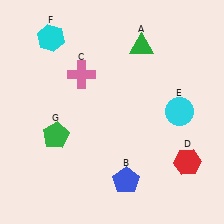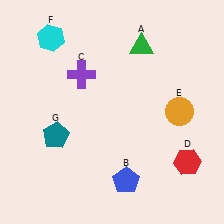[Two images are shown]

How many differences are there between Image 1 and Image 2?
There are 3 differences between the two images.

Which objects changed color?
C changed from pink to purple. E changed from cyan to orange. G changed from green to teal.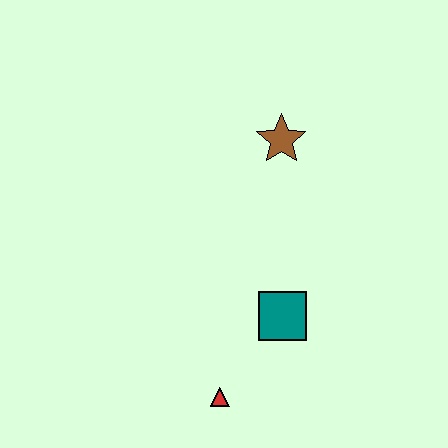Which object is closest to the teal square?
The red triangle is closest to the teal square.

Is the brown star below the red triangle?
No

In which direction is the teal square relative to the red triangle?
The teal square is above the red triangle.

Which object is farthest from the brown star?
The red triangle is farthest from the brown star.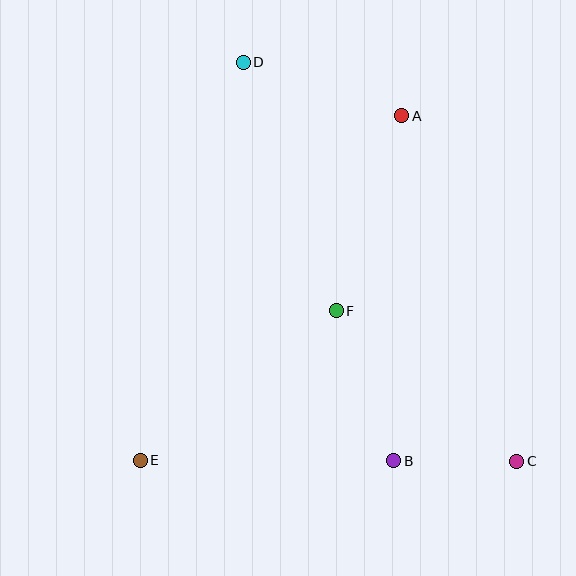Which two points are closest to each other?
Points B and C are closest to each other.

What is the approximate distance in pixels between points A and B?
The distance between A and B is approximately 345 pixels.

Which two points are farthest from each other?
Points C and D are farthest from each other.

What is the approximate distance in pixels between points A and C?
The distance between A and C is approximately 364 pixels.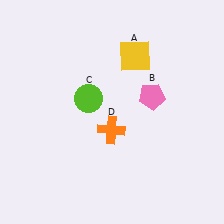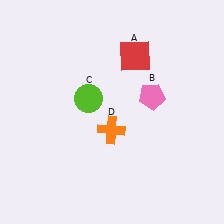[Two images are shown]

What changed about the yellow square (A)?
In Image 1, A is yellow. In Image 2, it changed to red.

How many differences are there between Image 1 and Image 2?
There is 1 difference between the two images.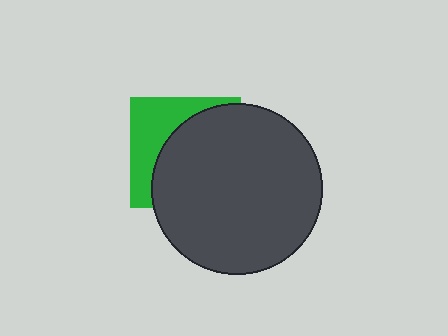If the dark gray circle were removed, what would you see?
You would see the complete green square.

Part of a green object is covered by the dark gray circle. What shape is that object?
It is a square.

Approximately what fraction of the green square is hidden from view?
Roughly 64% of the green square is hidden behind the dark gray circle.